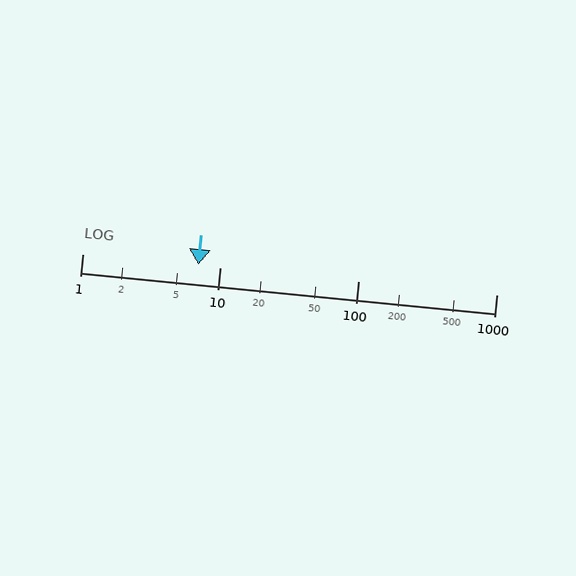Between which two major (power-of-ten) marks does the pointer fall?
The pointer is between 1 and 10.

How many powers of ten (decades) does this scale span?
The scale spans 3 decades, from 1 to 1000.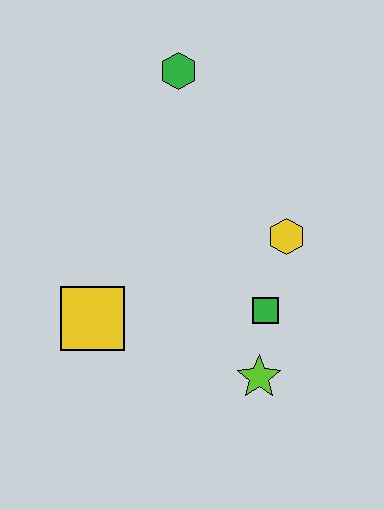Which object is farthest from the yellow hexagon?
The yellow square is farthest from the yellow hexagon.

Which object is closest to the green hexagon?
The yellow hexagon is closest to the green hexagon.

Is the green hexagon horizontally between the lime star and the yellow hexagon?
No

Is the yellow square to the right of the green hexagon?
No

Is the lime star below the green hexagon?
Yes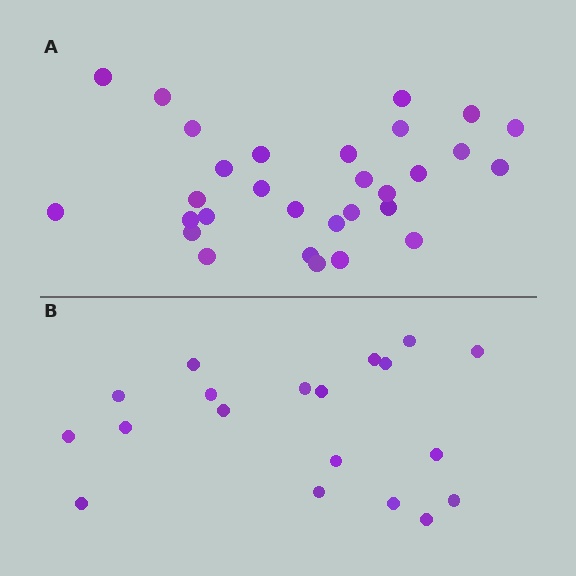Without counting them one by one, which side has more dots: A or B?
Region A (the top region) has more dots.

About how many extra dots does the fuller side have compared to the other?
Region A has roughly 12 or so more dots than region B.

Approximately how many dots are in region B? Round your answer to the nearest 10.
About 20 dots. (The exact count is 19, which rounds to 20.)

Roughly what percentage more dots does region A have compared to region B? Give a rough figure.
About 60% more.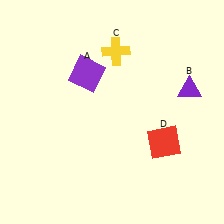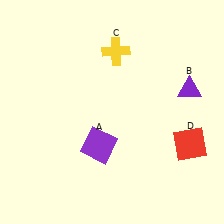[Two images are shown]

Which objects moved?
The objects that moved are: the purple square (A), the red square (D).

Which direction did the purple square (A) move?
The purple square (A) moved down.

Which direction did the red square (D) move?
The red square (D) moved right.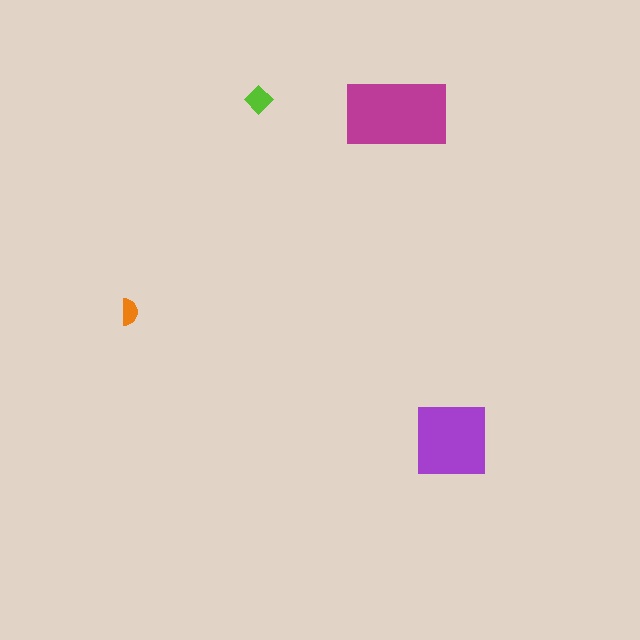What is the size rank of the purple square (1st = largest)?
2nd.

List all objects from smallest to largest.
The orange semicircle, the lime diamond, the purple square, the magenta rectangle.